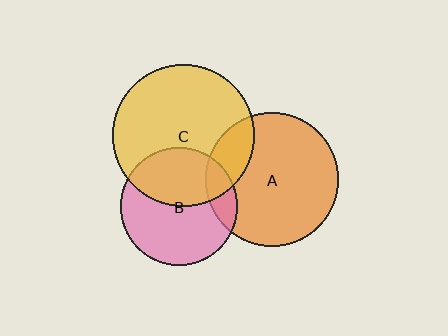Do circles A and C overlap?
Yes.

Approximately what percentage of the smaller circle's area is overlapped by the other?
Approximately 20%.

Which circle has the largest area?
Circle C (yellow).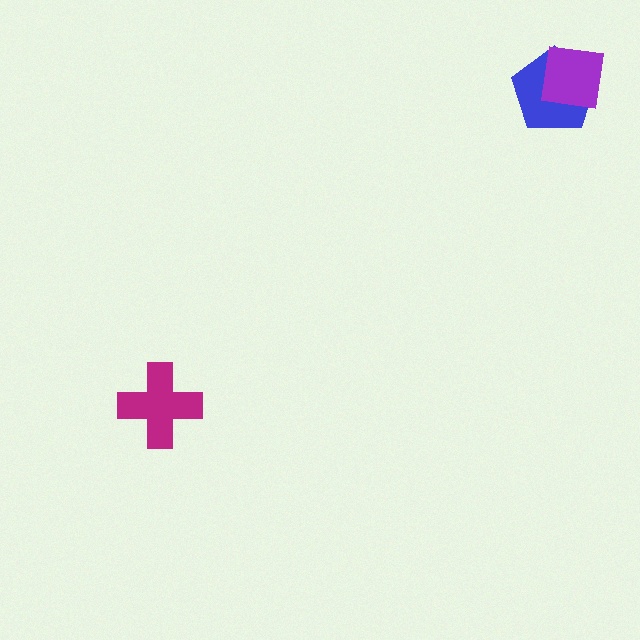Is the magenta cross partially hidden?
No, no other shape covers it.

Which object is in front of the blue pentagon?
The purple square is in front of the blue pentagon.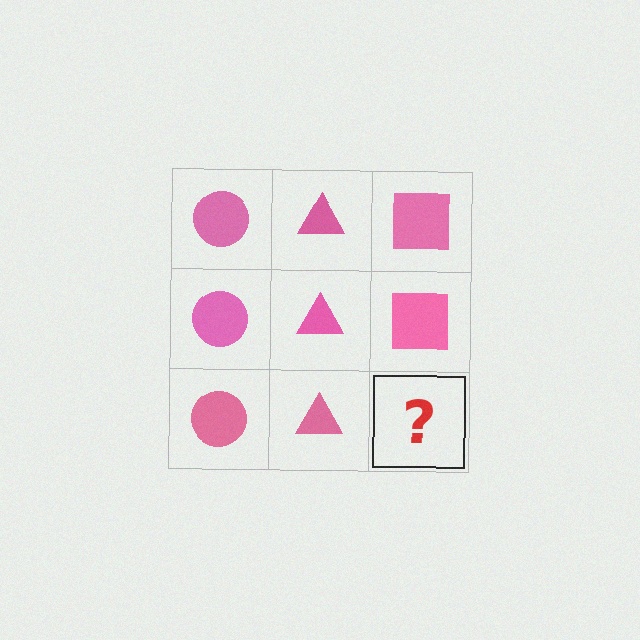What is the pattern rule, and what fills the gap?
The rule is that each column has a consistent shape. The gap should be filled with a pink square.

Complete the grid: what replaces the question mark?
The question mark should be replaced with a pink square.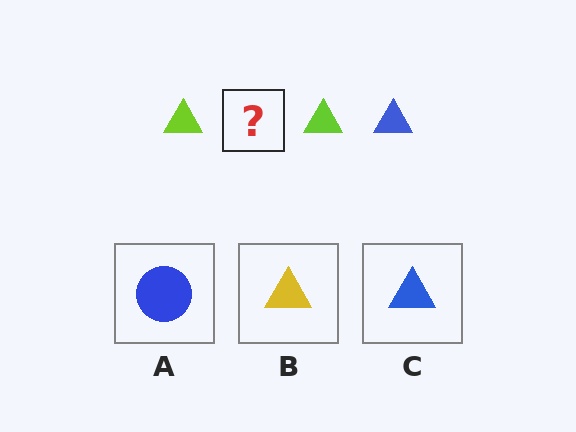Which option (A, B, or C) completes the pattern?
C.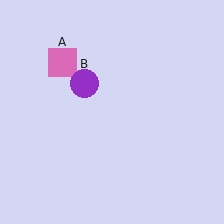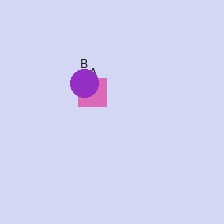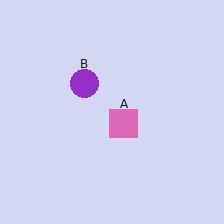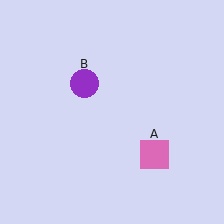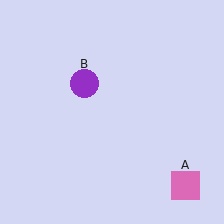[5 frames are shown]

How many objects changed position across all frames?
1 object changed position: pink square (object A).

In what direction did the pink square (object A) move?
The pink square (object A) moved down and to the right.